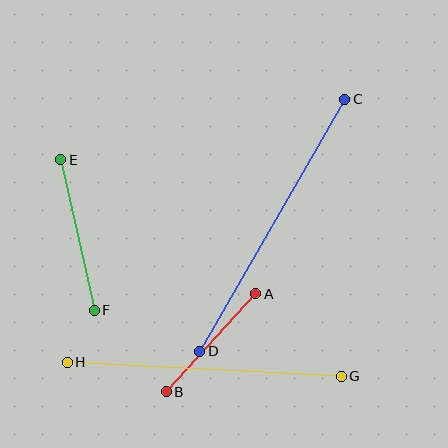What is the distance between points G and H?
The distance is approximately 274 pixels.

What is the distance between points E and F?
The distance is approximately 154 pixels.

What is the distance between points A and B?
The distance is approximately 133 pixels.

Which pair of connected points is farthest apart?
Points C and D are farthest apart.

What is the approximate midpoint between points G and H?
The midpoint is at approximately (204, 369) pixels.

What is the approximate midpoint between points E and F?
The midpoint is at approximately (77, 235) pixels.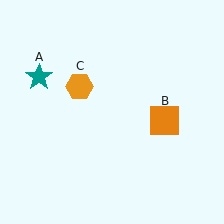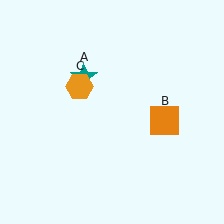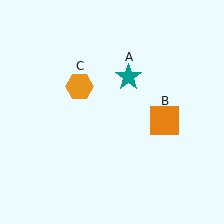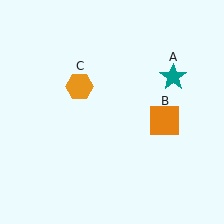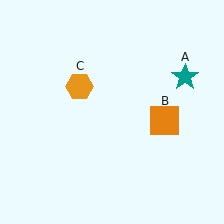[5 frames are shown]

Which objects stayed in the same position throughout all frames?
Orange square (object B) and orange hexagon (object C) remained stationary.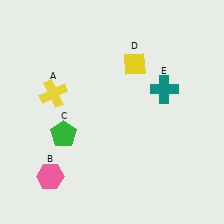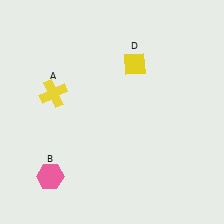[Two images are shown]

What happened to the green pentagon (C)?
The green pentagon (C) was removed in Image 2. It was in the bottom-left area of Image 1.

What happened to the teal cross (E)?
The teal cross (E) was removed in Image 2. It was in the top-right area of Image 1.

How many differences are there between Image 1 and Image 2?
There are 2 differences between the two images.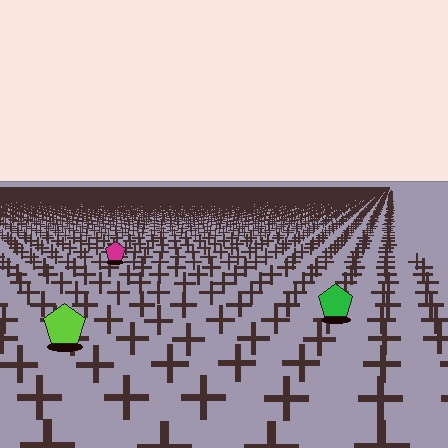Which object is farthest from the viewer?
The magenta pentagon is farthest from the viewer. It appears smaller and the ground texture around it is denser.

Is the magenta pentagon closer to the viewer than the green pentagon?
No. The green pentagon is closer — you can tell from the texture gradient: the ground texture is coarser near it.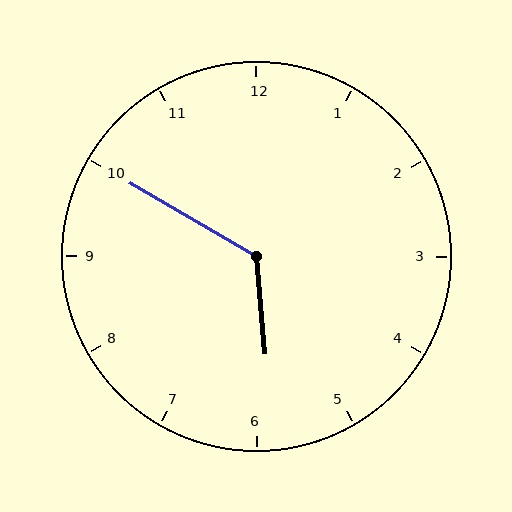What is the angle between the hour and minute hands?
Approximately 125 degrees.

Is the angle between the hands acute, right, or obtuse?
It is obtuse.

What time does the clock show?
5:50.